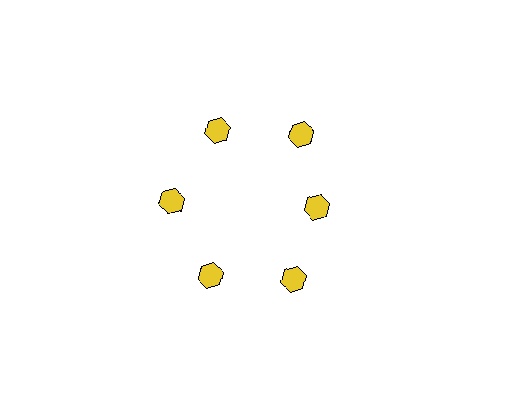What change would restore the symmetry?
The symmetry would be restored by moving it outward, back onto the ring so that all 6 hexagons sit at equal angles and equal distance from the center.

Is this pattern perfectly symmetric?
No. The 6 yellow hexagons are arranged in a ring, but one element near the 3 o'clock position is pulled inward toward the center, breaking the 6-fold rotational symmetry.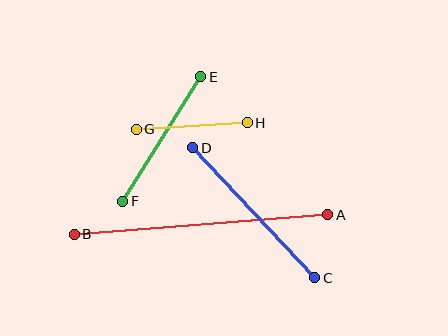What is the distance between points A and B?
The distance is approximately 254 pixels.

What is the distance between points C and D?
The distance is approximately 178 pixels.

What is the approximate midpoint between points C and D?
The midpoint is at approximately (254, 213) pixels.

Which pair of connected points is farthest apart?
Points A and B are farthest apart.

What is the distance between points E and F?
The distance is approximately 147 pixels.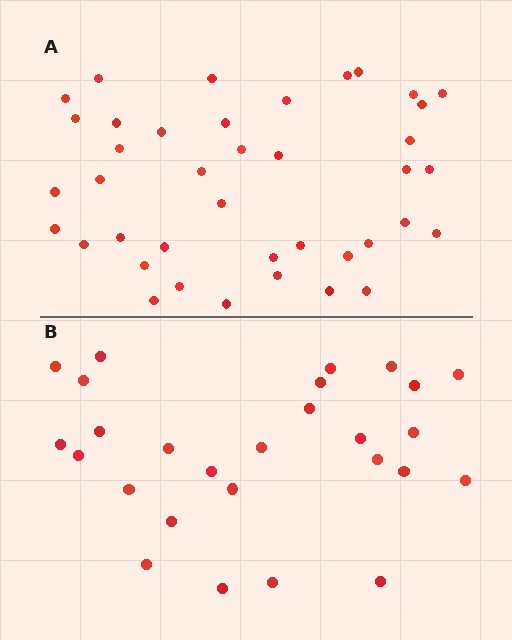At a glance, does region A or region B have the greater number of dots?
Region A (the top region) has more dots.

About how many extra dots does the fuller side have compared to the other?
Region A has approximately 15 more dots than region B.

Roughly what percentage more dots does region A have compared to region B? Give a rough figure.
About 50% more.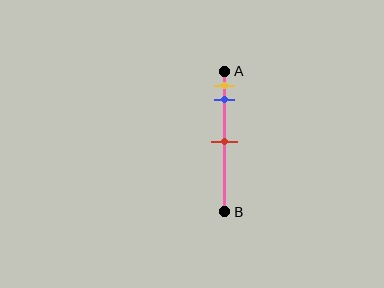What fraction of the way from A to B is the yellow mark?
The yellow mark is approximately 10% (0.1) of the way from A to B.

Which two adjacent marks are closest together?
The yellow and blue marks are the closest adjacent pair.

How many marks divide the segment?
There are 3 marks dividing the segment.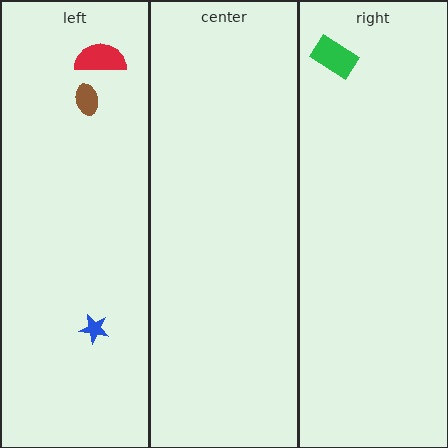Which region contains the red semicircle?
The left region.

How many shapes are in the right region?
1.